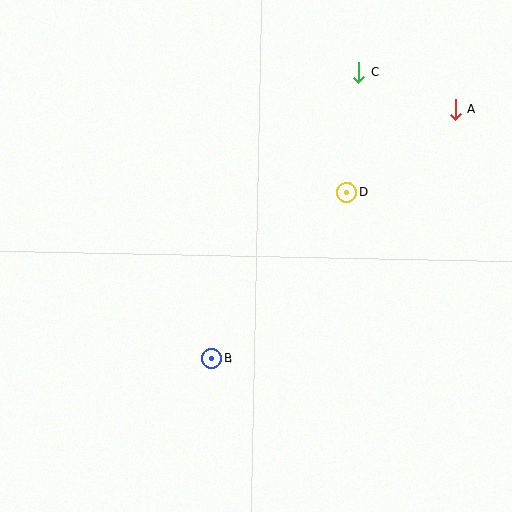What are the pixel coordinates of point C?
Point C is at (358, 72).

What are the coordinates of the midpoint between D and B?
The midpoint between D and B is at (279, 275).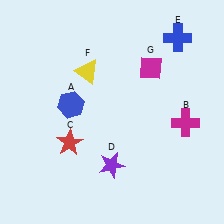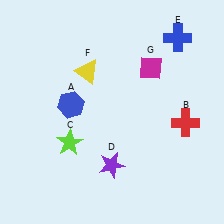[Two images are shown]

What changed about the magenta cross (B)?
In Image 1, B is magenta. In Image 2, it changed to red.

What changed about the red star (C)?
In Image 1, C is red. In Image 2, it changed to lime.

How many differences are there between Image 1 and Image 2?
There are 2 differences between the two images.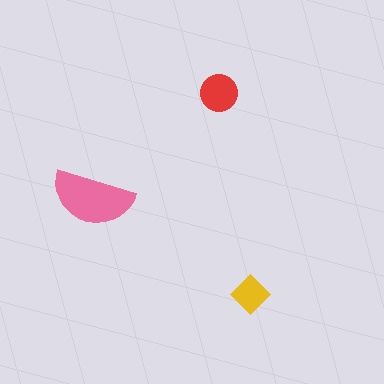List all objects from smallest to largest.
The yellow diamond, the red circle, the pink semicircle.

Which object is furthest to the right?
The yellow diamond is rightmost.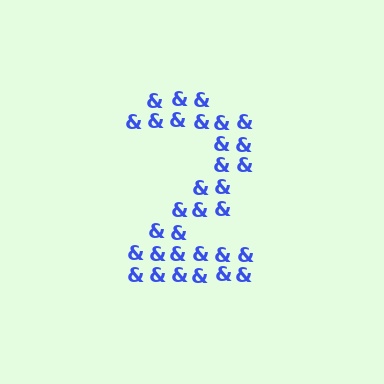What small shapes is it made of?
It is made of small ampersands.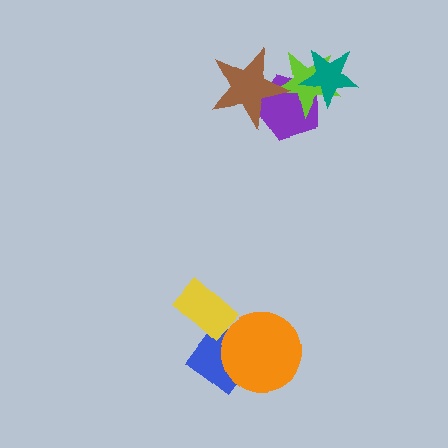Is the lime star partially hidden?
Yes, it is partially covered by another shape.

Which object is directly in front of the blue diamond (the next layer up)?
The yellow rectangle is directly in front of the blue diamond.